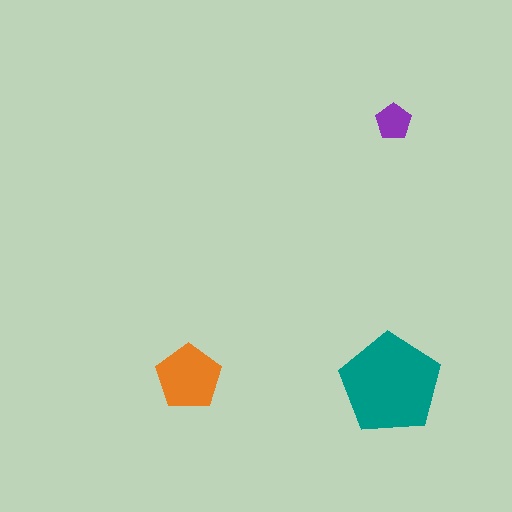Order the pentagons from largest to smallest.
the teal one, the orange one, the purple one.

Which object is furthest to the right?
The purple pentagon is rightmost.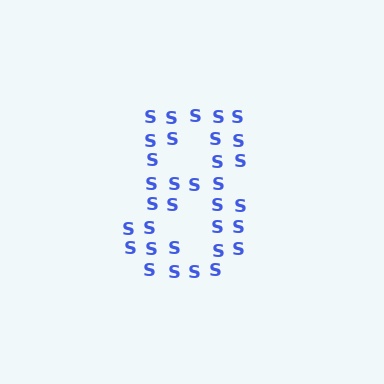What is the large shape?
The large shape is the digit 8.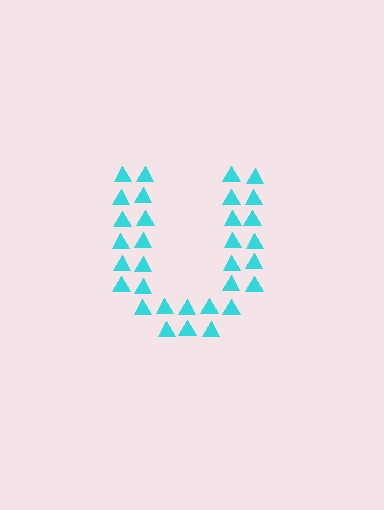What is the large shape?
The large shape is the letter U.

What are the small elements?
The small elements are triangles.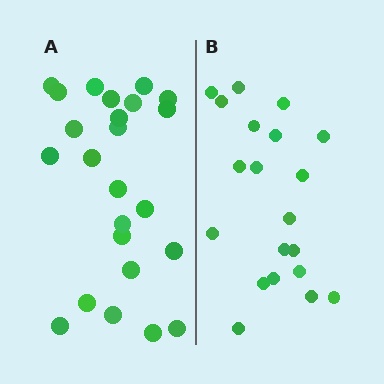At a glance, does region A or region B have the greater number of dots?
Region A (the left region) has more dots.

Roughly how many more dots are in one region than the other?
Region A has about 4 more dots than region B.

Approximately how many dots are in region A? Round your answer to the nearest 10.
About 20 dots. (The exact count is 24, which rounds to 20.)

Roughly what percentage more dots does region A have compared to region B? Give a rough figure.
About 20% more.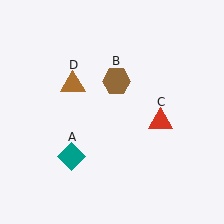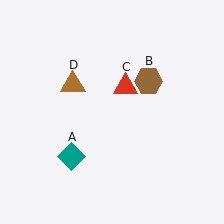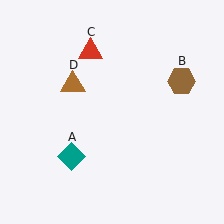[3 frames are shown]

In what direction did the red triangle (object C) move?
The red triangle (object C) moved up and to the left.